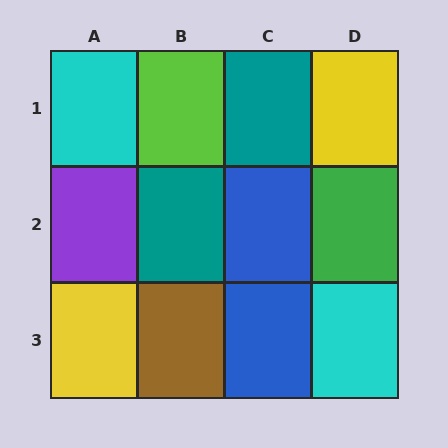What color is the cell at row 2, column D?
Green.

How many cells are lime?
1 cell is lime.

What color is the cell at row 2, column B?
Teal.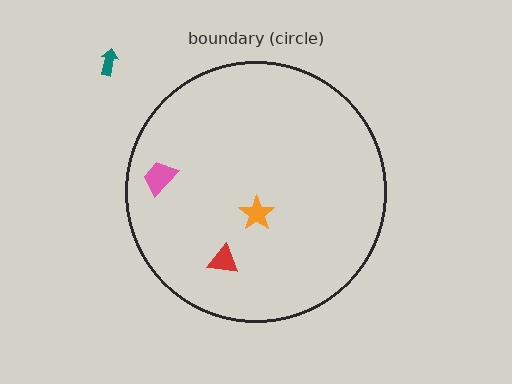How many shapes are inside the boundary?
3 inside, 1 outside.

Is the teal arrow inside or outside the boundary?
Outside.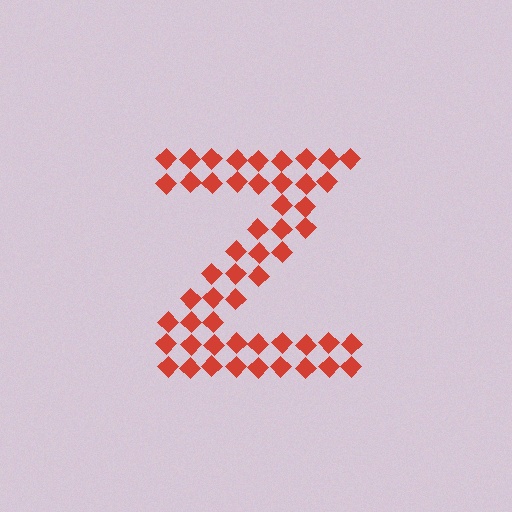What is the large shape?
The large shape is the letter Z.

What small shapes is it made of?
It is made of small diamonds.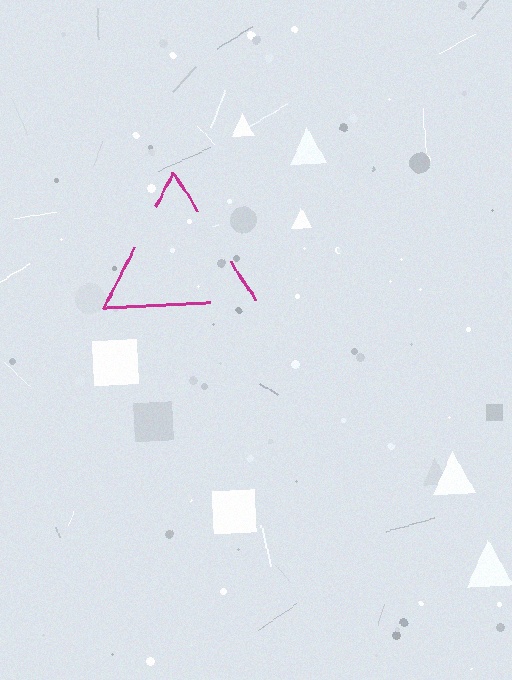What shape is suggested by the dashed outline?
The dashed outline suggests a triangle.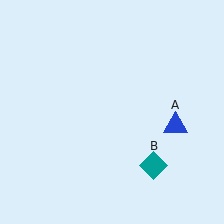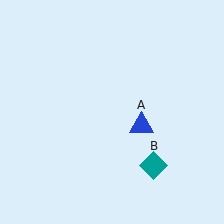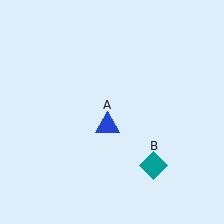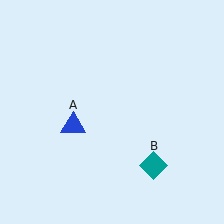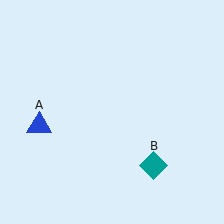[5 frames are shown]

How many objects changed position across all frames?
1 object changed position: blue triangle (object A).